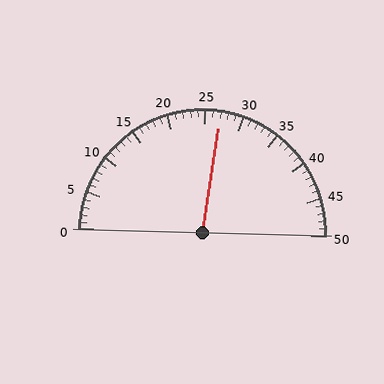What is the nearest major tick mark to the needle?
The nearest major tick mark is 25.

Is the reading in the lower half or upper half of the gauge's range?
The reading is in the upper half of the range (0 to 50).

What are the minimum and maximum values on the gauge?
The gauge ranges from 0 to 50.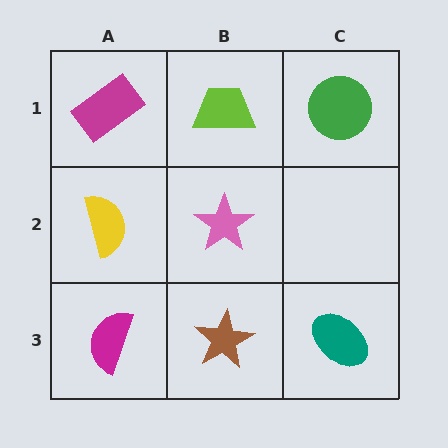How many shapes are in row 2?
2 shapes.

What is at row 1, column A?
A magenta rectangle.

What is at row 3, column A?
A magenta semicircle.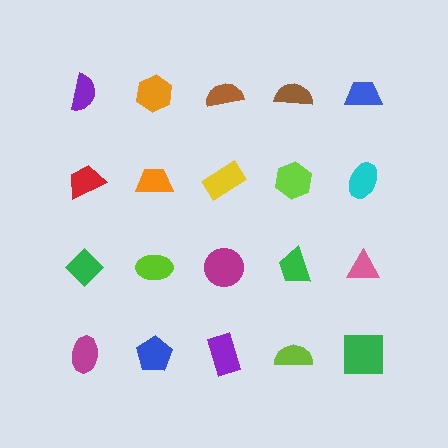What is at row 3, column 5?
A pink triangle.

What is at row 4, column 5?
A green square.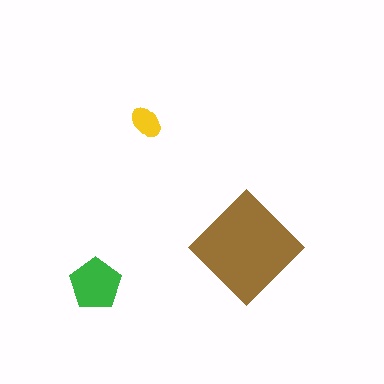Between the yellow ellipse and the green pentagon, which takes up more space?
The green pentagon.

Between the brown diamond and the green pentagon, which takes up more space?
The brown diamond.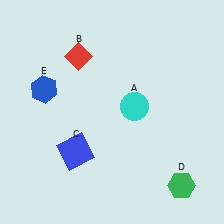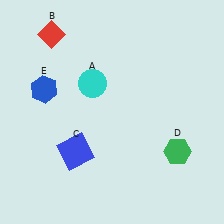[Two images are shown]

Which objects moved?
The objects that moved are: the cyan circle (A), the red diamond (B), the green hexagon (D).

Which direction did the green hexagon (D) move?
The green hexagon (D) moved up.